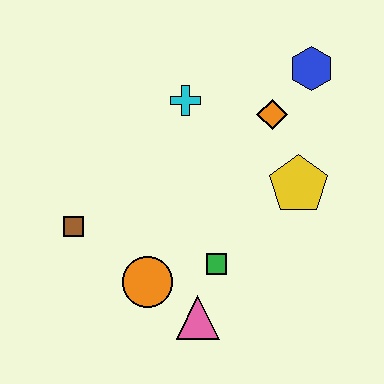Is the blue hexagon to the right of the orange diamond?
Yes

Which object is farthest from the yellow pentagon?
The brown square is farthest from the yellow pentagon.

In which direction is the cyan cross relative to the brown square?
The cyan cross is above the brown square.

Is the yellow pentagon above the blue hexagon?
No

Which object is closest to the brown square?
The orange circle is closest to the brown square.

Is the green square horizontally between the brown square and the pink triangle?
No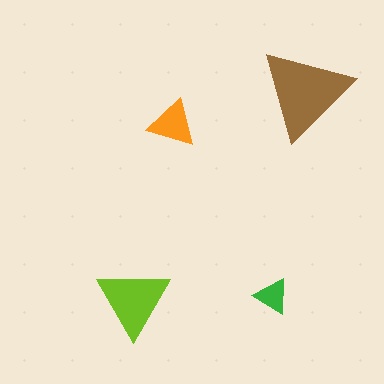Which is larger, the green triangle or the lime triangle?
The lime one.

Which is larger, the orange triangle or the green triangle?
The orange one.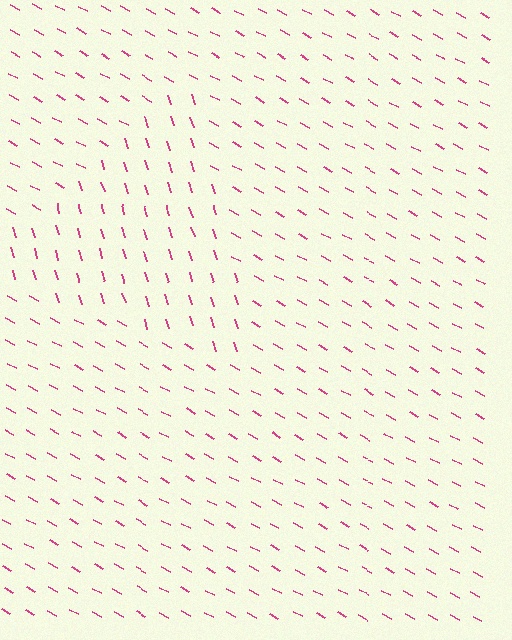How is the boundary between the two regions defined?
The boundary is defined purely by a change in line orientation (approximately 45 degrees difference). All lines are the same color and thickness.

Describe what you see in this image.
The image is filled with small magenta line segments. A triangle region in the image has lines oriented differently from the surrounding lines, creating a visible texture boundary.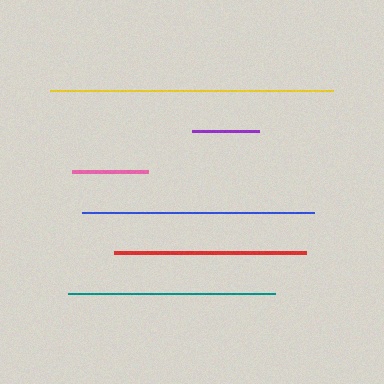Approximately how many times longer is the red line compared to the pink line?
The red line is approximately 2.5 times the length of the pink line.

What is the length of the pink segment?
The pink segment is approximately 76 pixels long.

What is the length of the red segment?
The red segment is approximately 192 pixels long.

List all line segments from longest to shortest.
From longest to shortest: yellow, blue, teal, red, pink, purple.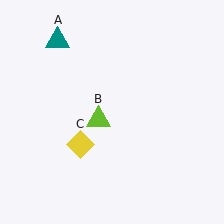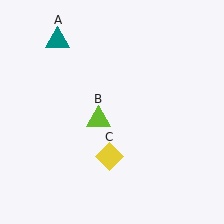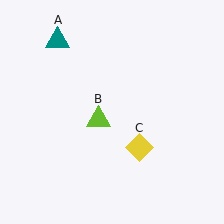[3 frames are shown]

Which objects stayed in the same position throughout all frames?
Teal triangle (object A) and lime triangle (object B) remained stationary.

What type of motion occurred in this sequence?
The yellow diamond (object C) rotated counterclockwise around the center of the scene.